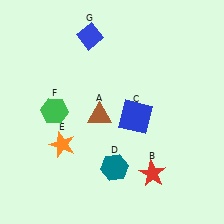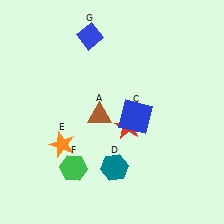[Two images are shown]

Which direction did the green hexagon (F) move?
The green hexagon (F) moved down.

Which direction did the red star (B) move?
The red star (B) moved up.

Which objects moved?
The objects that moved are: the red star (B), the green hexagon (F).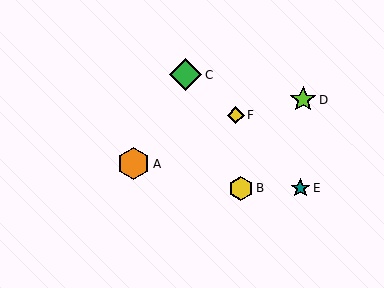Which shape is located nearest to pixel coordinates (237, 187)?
The yellow hexagon (labeled B) at (241, 188) is nearest to that location.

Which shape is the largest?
The orange hexagon (labeled A) is the largest.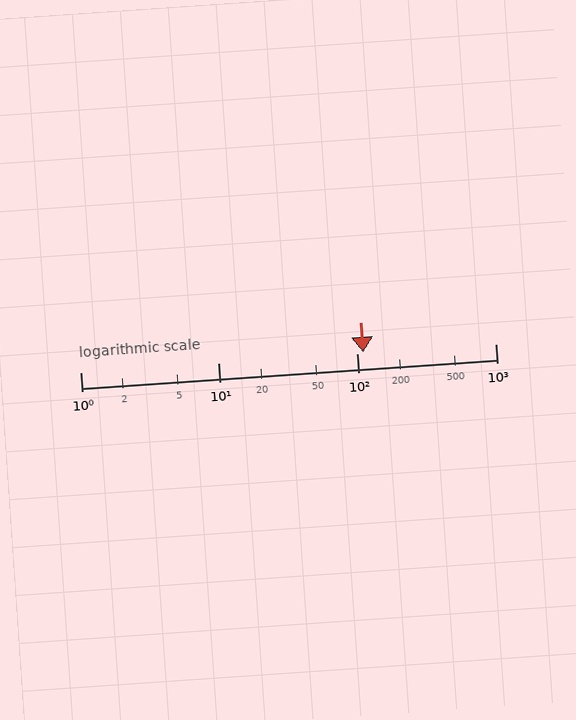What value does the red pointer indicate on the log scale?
The pointer indicates approximately 110.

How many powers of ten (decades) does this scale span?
The scale spans 3 decades, from 1 to 1000.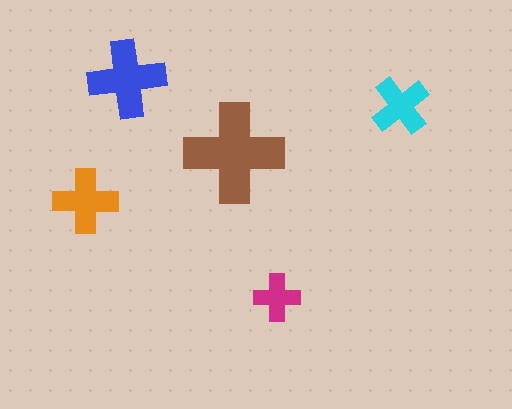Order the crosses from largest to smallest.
the brown one, the blue one, the orange one, the cyan one, the magenta one.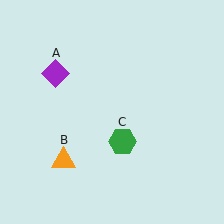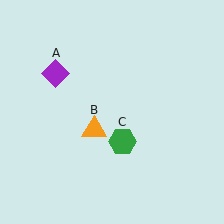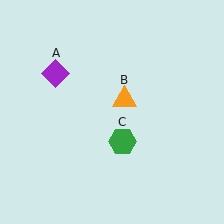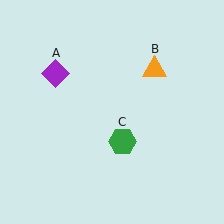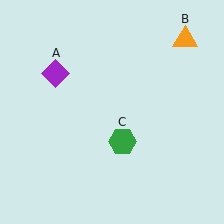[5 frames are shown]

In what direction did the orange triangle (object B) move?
The orange triangle (object B) moved up and to the right.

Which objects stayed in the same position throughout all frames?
Purple diamond (object A) and green hexagon (object C) remained stationary.